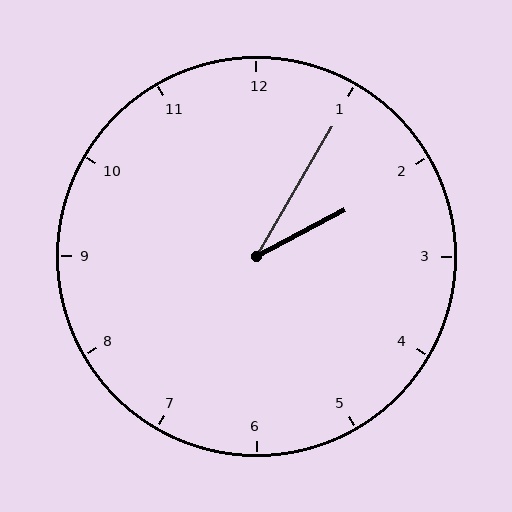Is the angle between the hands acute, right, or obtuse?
It is acute.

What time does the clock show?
2:05.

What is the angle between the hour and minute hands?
Approximately 32 degrees.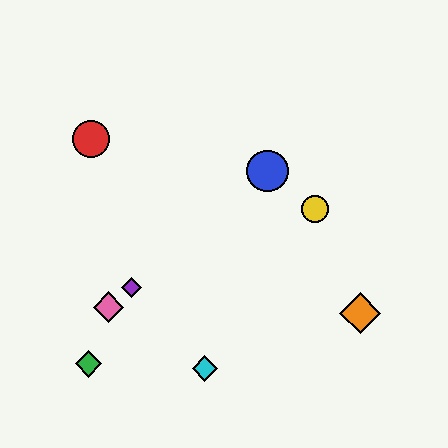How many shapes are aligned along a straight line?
3 shapes (the blue circle, the purple diamond, the pink diamond) are aligned along a straight line.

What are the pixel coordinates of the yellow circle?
The yellow circle is at (315, 209).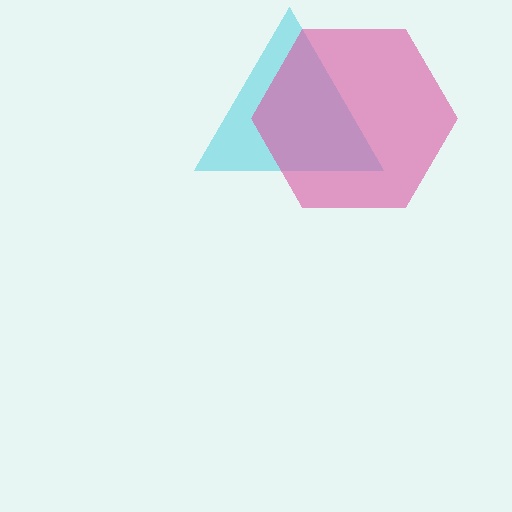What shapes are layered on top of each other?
The layered shapes are: a cyan triangle, a pink hexagon.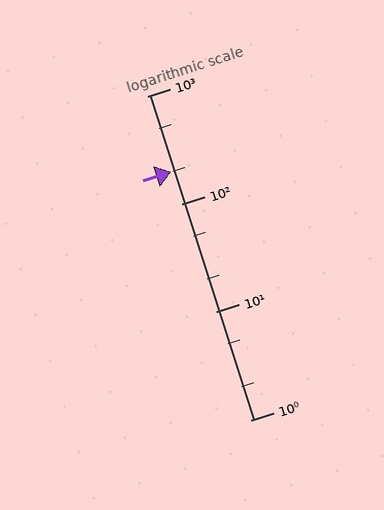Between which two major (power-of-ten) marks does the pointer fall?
The pointer is between 100 and 1000.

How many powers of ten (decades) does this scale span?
The scale spans 3 decades, from 1 to 1000.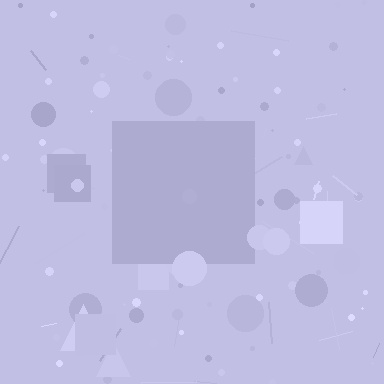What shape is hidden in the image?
A square is hidden in the image.